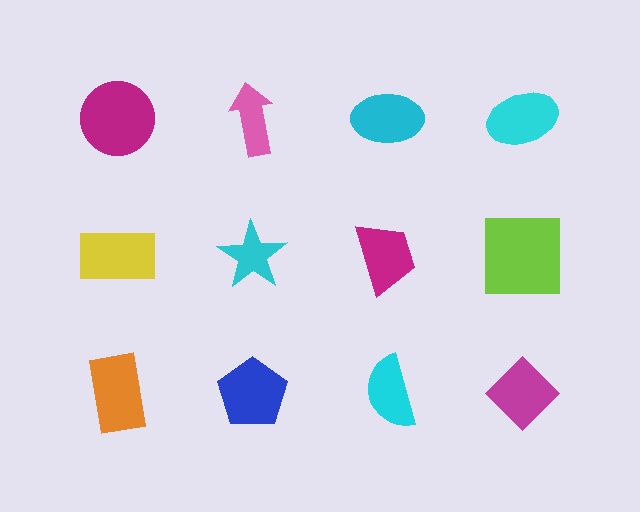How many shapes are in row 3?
4 shapes.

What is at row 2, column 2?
A cyan star.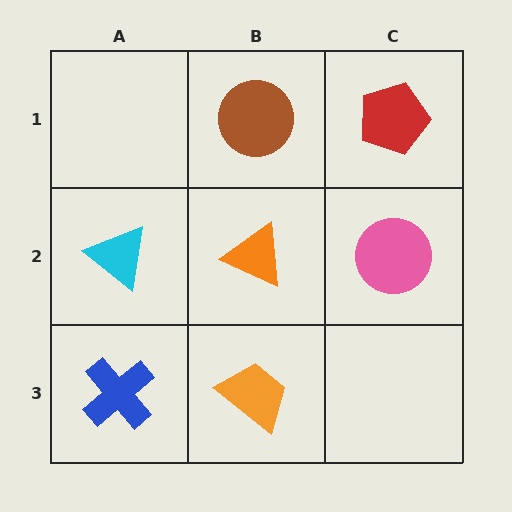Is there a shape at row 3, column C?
No, that cell is empty.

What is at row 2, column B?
An orange triangle.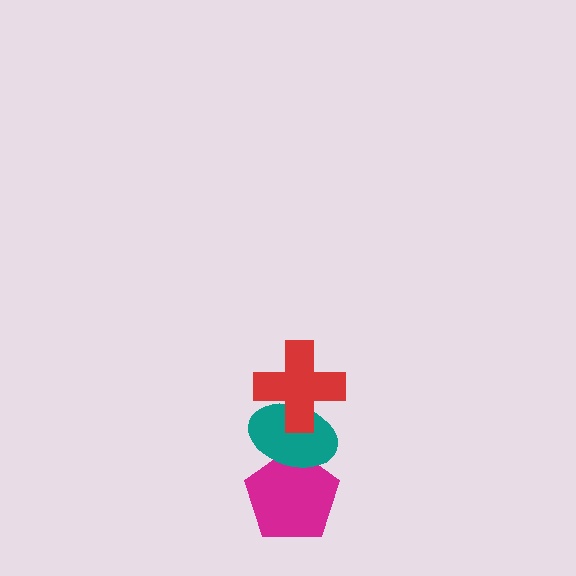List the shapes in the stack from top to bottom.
From top to bottom: the red cross, the teal ellipse, the magenta pentagon.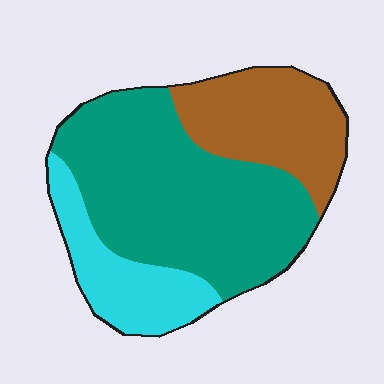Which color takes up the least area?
Cyan, at roughly 20%.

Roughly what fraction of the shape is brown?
Brown takes up about one quarter (1/4) of the shape.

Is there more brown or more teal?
Teal.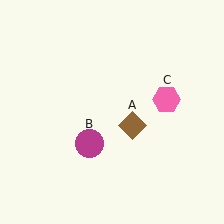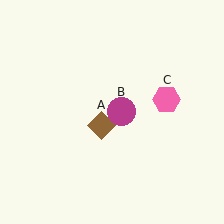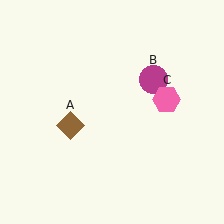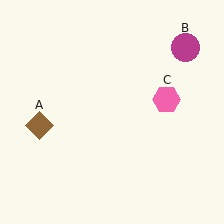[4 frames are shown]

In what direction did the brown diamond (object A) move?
The brown diamond (object A) moved left.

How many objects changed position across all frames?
2 objects changed position: brown diamond (object A), magenta circle (object B).